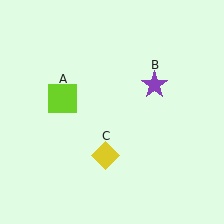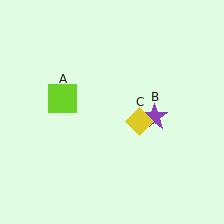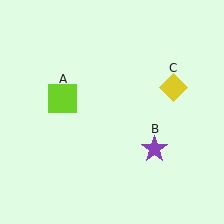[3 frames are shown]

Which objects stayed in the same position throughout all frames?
Lime square (object A) remained stationary.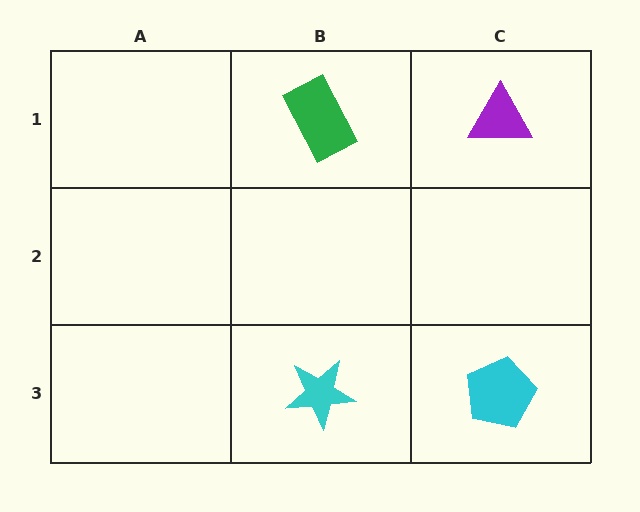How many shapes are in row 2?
0 shapes.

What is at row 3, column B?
A cyan star.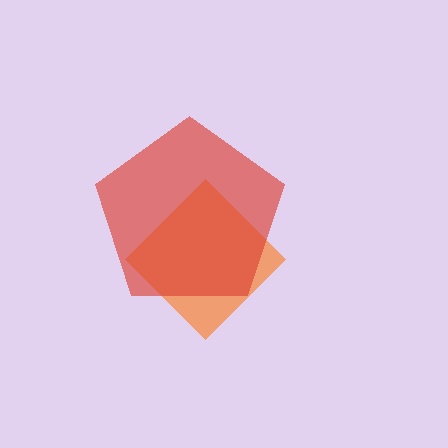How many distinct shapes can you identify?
There are 2 distinct shapes: an orange diamond, a red pentagon.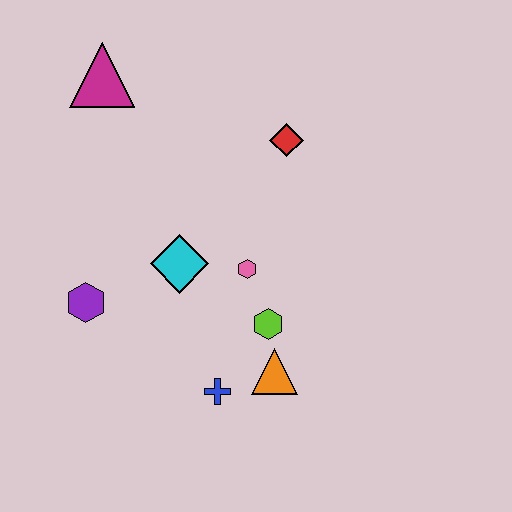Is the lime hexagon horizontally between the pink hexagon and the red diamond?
Yes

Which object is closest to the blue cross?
The orange triangle is closest to the blue cross.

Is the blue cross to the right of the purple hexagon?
Yes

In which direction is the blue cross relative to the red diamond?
The blue cross is below the red diamond.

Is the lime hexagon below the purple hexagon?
Yes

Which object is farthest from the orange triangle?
The magenta triangle is farthest from the orange triangle.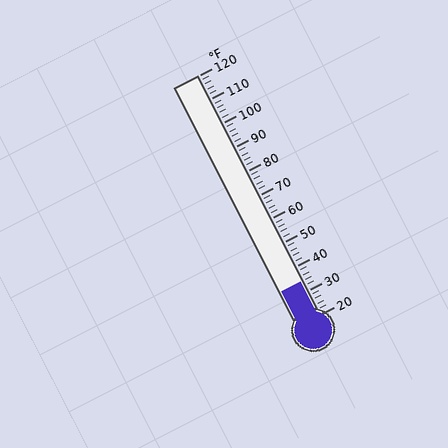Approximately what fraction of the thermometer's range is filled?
The thermometer is filled to approximately 15% of its range.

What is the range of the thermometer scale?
The thermometer scale ranges from 20°F to 120°F.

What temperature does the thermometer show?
The thermometer shows approximately 34°F.